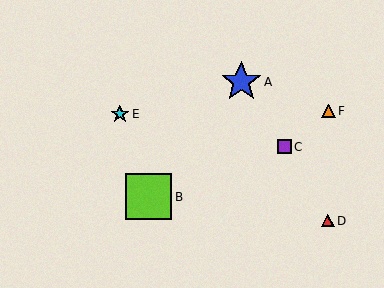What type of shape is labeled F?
Shape F is an orange triangle.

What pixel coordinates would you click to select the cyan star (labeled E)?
Click at (120, 114) to select the cyan star E.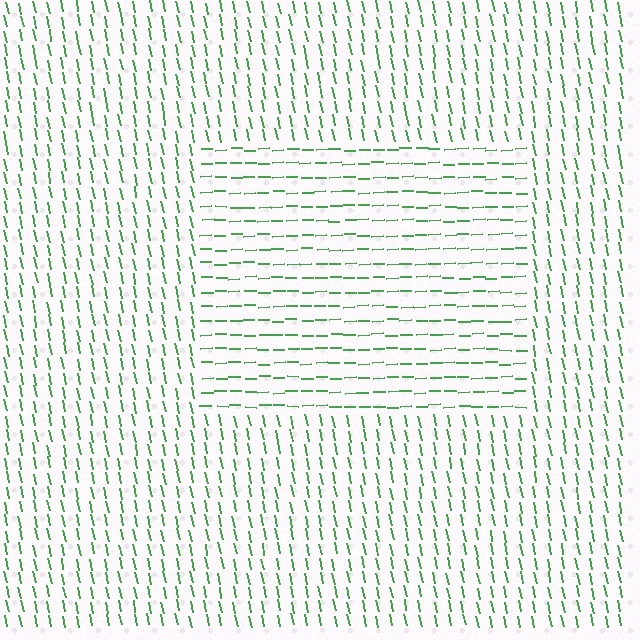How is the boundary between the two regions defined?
The boundary is defined purely by a change in line orientation (approximately 80 degrees difference). All lines are the same color and thickness.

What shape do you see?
I see a rectangle.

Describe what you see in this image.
The image is filled with small green line segments. A rectangle region in the image has lines oriented differently from the surrounding lines, creating a visible texture boundary.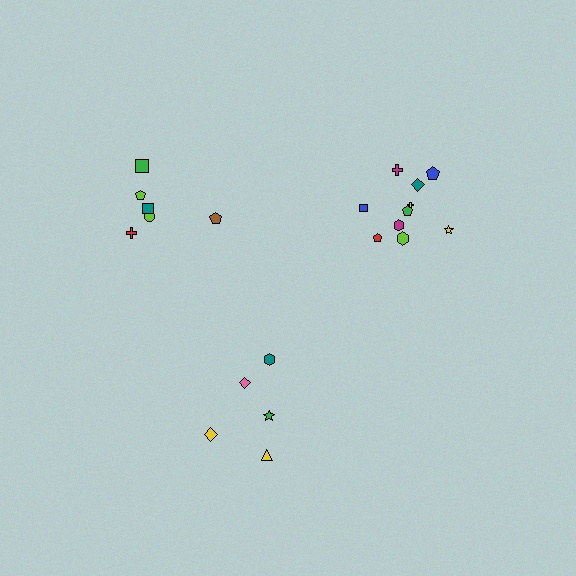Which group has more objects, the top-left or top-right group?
The top-right group.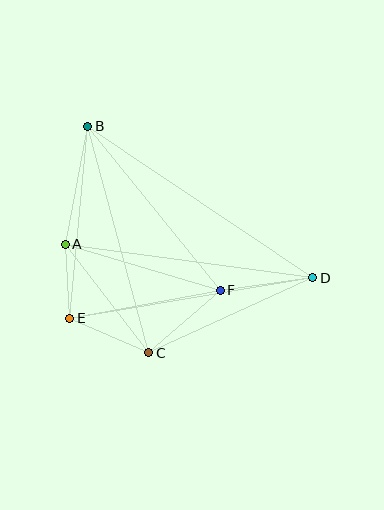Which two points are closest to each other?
Points A and E are closest to each other.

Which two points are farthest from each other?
Points B and D are farthest from each other.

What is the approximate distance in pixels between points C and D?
The distance between C and D is approximately 180 pixels.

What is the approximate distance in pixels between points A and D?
The distance between A and D is approximately 250 pixels.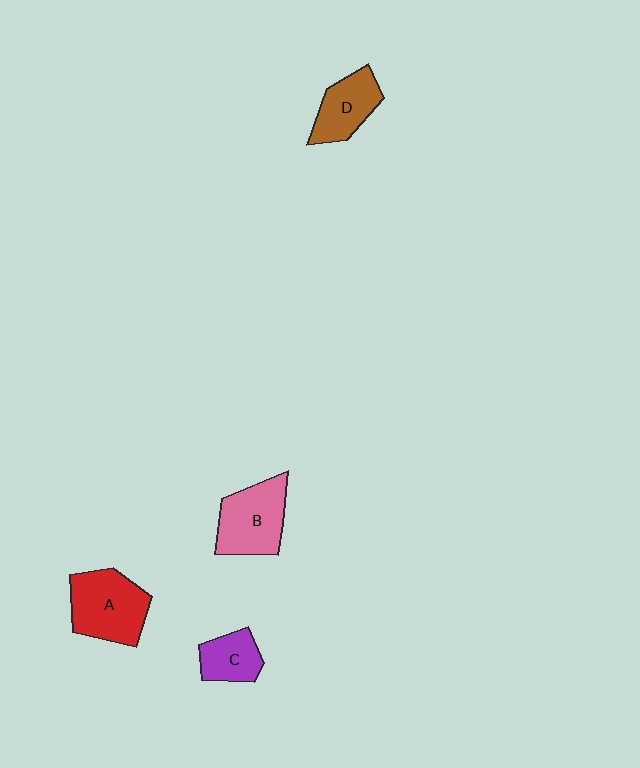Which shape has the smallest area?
Shape C (purple).